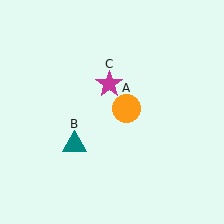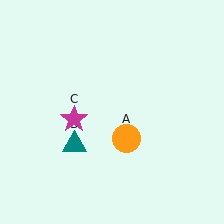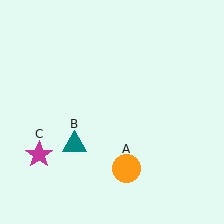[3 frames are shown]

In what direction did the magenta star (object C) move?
The magenta star (object C) moved down and to the left.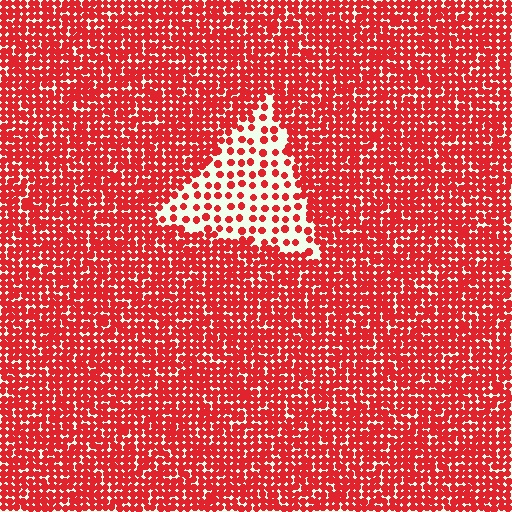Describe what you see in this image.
The image contains small red elements arranged at two different densities. A triangle-shaped region is visible where the elements are less densely packed than the surrounding area.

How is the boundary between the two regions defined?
The boundary is defined by a change in element density (approximately 2.7x ratio). All elements are the same color, size, and shape.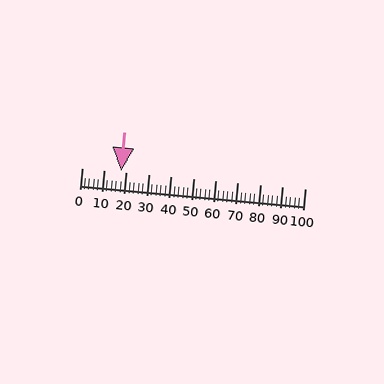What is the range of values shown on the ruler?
The ruler shows values from 0 to 100.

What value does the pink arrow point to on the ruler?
The pink arrow points to approximately 18.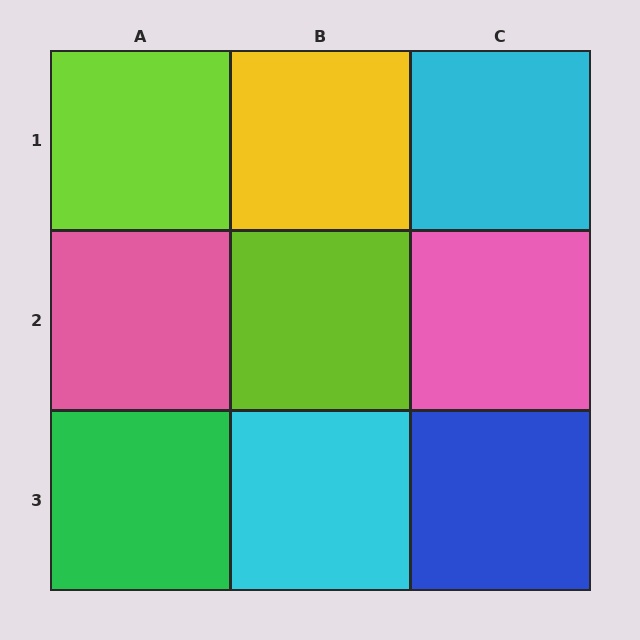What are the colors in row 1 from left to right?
Lime, yellow, cyan.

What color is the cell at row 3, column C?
Blue.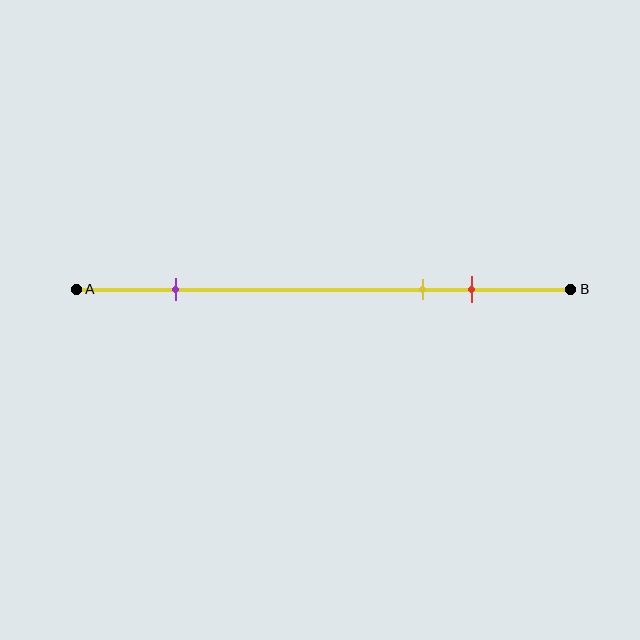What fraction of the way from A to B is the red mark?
The red mark is approximately 80% (0.8) of the way from A to B.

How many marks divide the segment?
There are 3 marks dividing the segment.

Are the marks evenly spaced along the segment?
No, the marks are not evenly spaced.